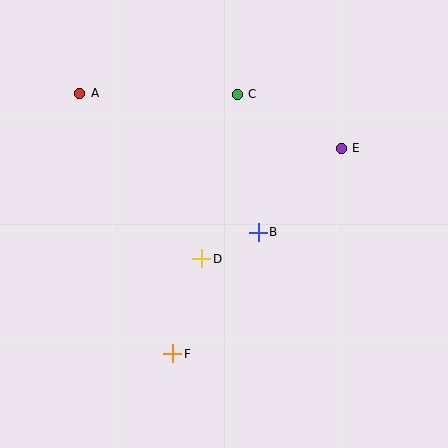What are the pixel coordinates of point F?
Point F is at (173, 354).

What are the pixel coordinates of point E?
Point E is at (341, 148).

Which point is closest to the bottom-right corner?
Point B is closest to the bottom-right corner.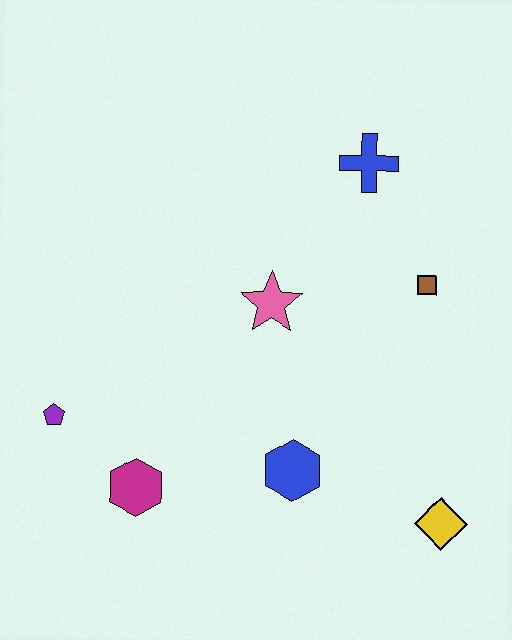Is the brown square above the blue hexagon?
Yes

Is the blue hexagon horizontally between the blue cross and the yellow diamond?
No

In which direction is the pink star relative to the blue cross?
The pink star is below the blue cross.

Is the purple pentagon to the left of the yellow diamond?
Yes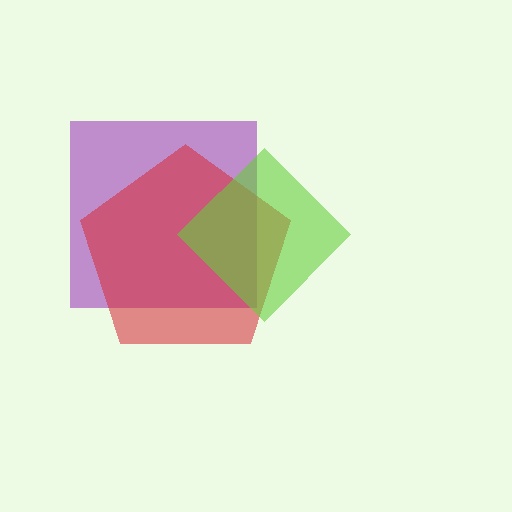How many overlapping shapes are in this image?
There are 3 overlapping shapes in the image.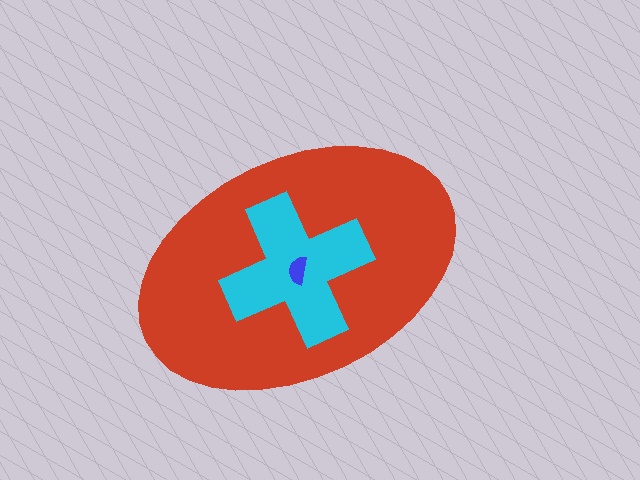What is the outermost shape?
The red ellipse.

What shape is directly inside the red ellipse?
The cyan cross.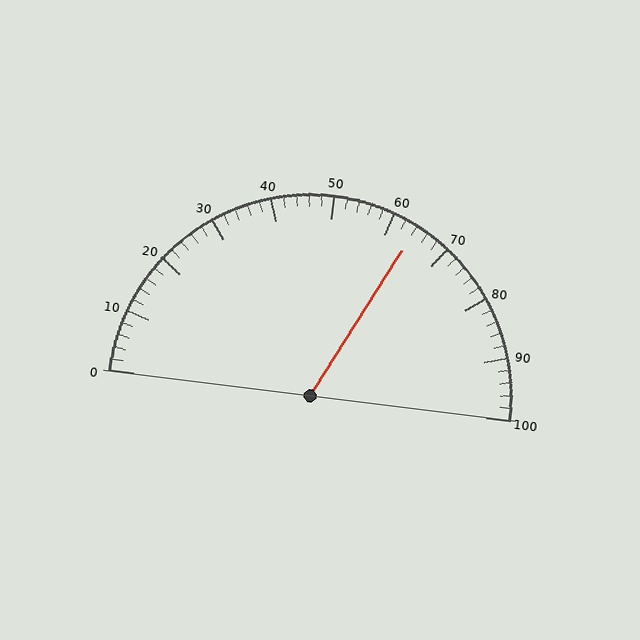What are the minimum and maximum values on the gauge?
The gauge ranges from 0 to 100.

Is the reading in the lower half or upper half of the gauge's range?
The reading is in the upper half of the range (0 to 100).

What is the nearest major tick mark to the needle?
The nearest major tick mark is 60.